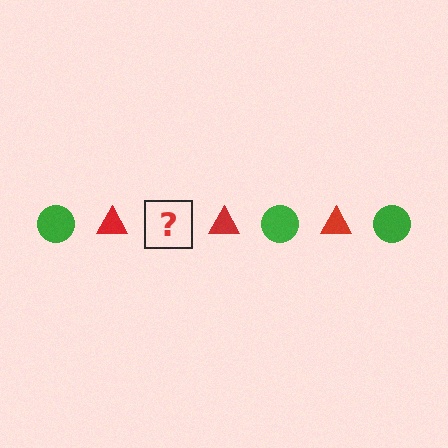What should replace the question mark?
The question mark should be replaced with a green circle.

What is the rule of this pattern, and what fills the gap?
The rule is that the pattern alternates between green circle and red triangle. The gap should be filled with a green circle.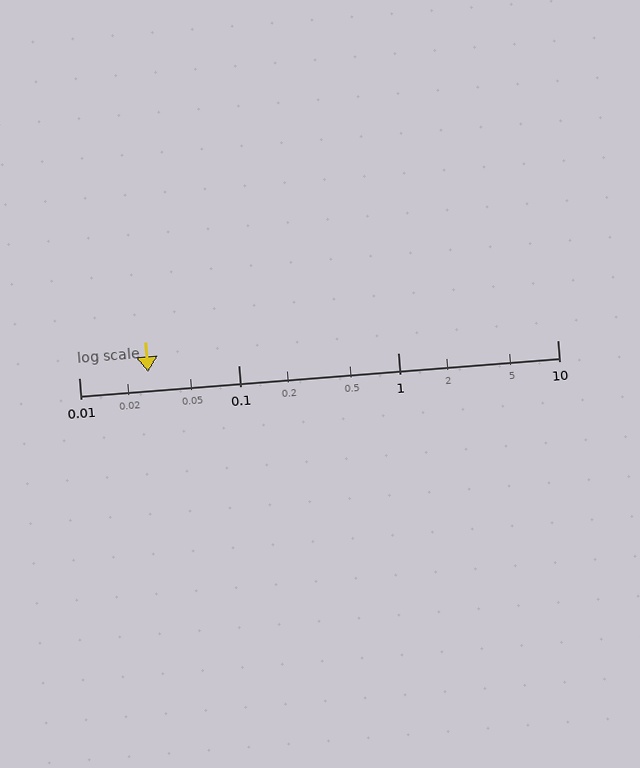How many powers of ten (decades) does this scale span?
The scale spans 3 decades, from 0.01 to 10.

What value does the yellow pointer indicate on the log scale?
The pointer indicates approximately 0.027.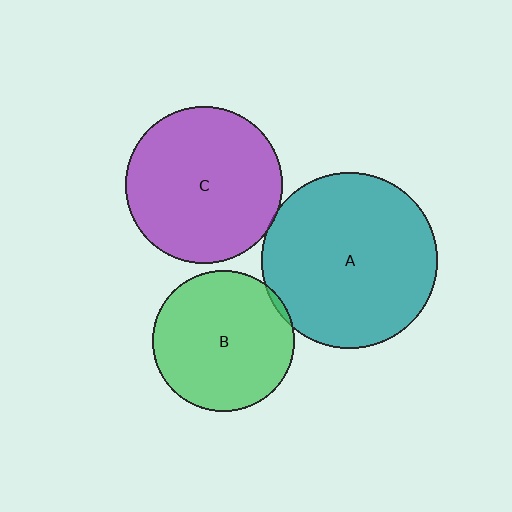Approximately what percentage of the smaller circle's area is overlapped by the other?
Approximately 5%.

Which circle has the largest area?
Circle A (teal).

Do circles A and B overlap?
Yes.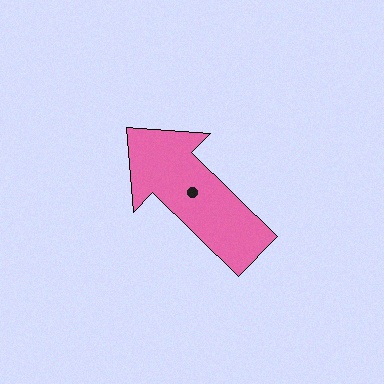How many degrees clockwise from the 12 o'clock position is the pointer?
Approximately 314 degrees.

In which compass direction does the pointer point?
Northwest.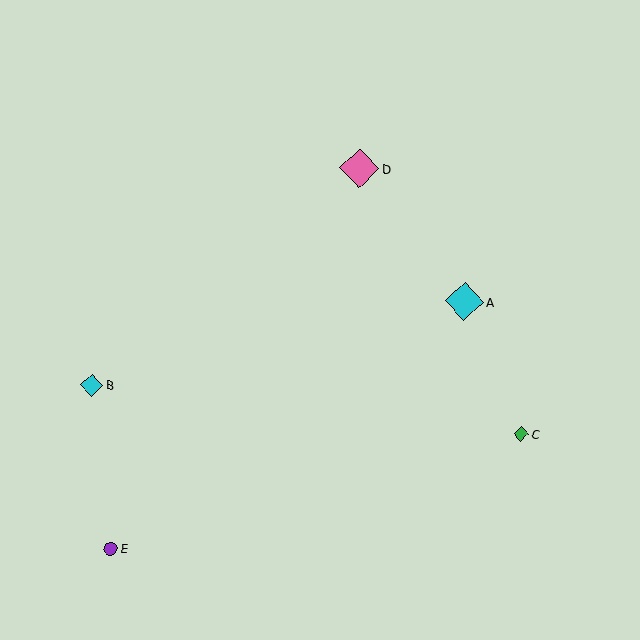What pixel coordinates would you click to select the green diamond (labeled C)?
Click at (521, 434) to select the green diamond C.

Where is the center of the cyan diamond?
The center of the cyan diamond is at (464, 302).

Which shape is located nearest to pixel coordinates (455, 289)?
The cyan diamond (labeled A) at (464, 302) is nearest to that location.